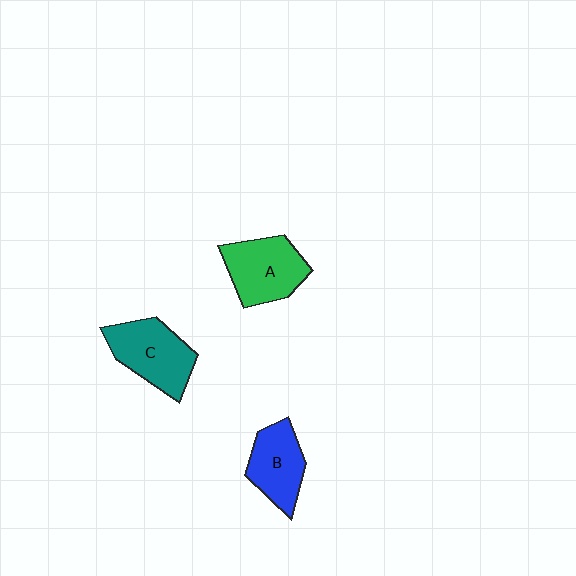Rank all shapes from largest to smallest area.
From largest to smallest: C (teal), A (green), B (blue).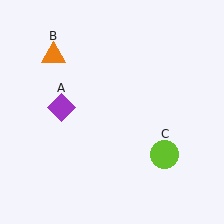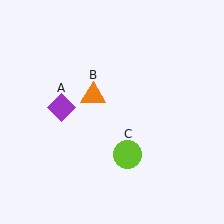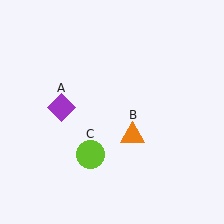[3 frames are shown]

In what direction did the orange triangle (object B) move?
The orange triangle (object B) moved down and to the right.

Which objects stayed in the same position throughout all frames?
Purple diamond (object A) remained stationary.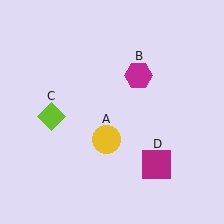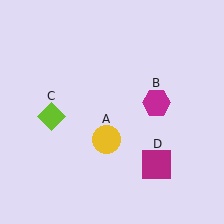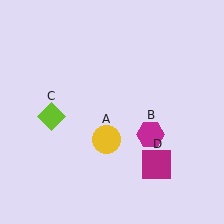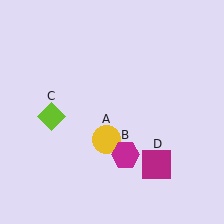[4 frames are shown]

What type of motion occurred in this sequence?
The magenta hexagon (object B) rotated clockwise around the center of the scene.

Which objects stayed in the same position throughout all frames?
Yellow circle (object A) and lime diamond (object C) and magenta square (object D) remained stationary.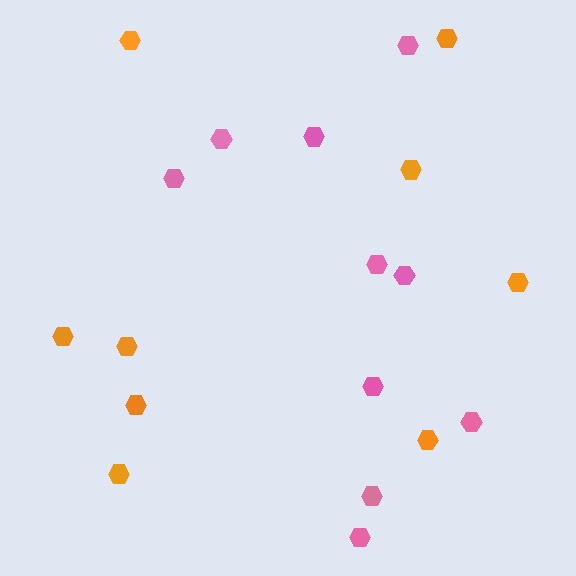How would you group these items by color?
There are 2 groups: one group of pink hexagons (10) and one group of orange hexagons (9).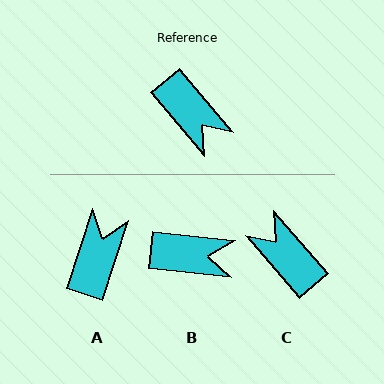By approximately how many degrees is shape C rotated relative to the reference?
Approximately 179 degrees clockwise.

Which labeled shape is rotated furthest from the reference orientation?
C, about 179 degrees away.